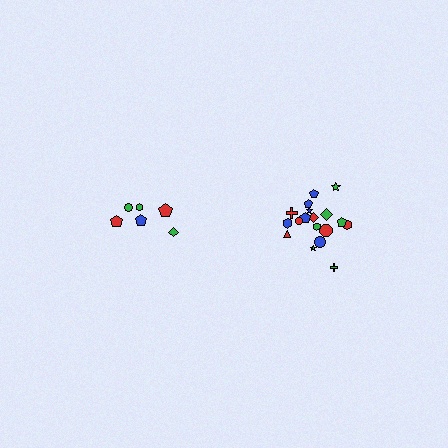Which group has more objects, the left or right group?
The right group.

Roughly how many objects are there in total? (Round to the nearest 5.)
Roughly 25 objects in total.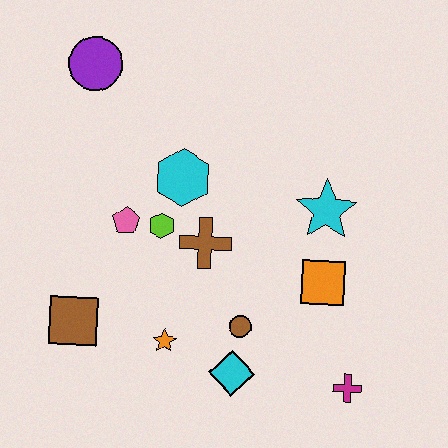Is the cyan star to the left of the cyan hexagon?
No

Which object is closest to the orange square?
The cyan star is closest to the orange square.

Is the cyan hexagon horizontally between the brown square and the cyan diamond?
Yes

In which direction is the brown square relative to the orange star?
The brown square is to the left of the orange star.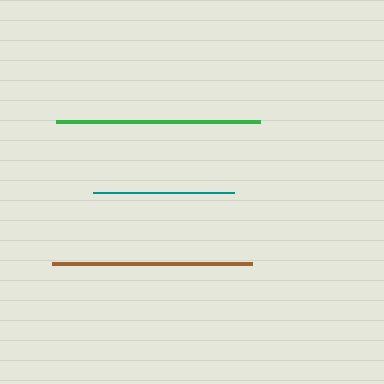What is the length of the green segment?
The green segment is approximately 204 pixels long.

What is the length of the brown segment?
The brown segment is approximately 199 pixels long.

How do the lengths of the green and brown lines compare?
The green and brown lines are approximately the same length.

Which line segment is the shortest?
The teal line is the shortest at approximately 141 pixels.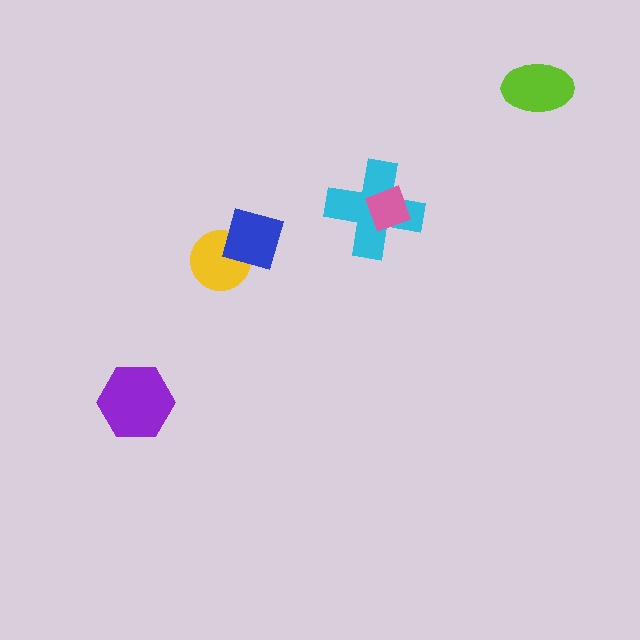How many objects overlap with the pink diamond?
1 object overlaps with the pink diamond.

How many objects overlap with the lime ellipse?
0 objects overlap with the lime ellipse.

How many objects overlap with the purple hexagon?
0 objects overlap with the purple hexagon.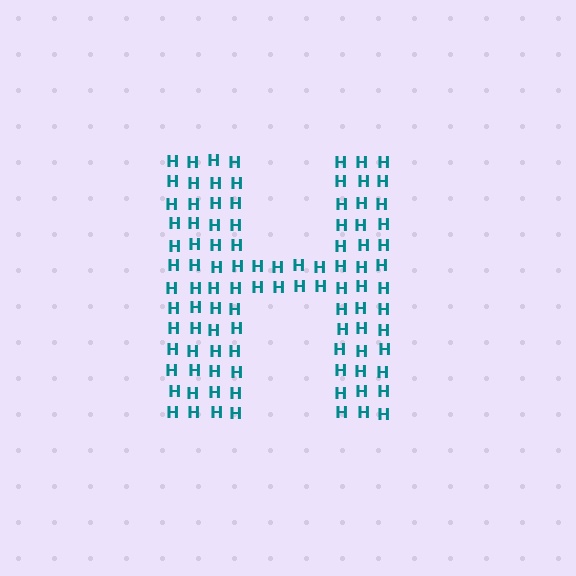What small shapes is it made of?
It is made of small letter H's.